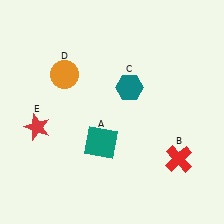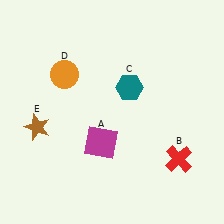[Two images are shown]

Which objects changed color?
A changed from teal to magenta. E changed from red to brown.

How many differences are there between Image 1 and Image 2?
There are 2 differences between the two images.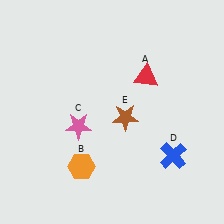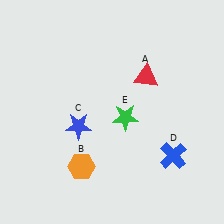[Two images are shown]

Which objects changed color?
C changed from pink to blue. E changed from brown to green.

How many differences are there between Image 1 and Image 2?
There are 2 differences between the two images.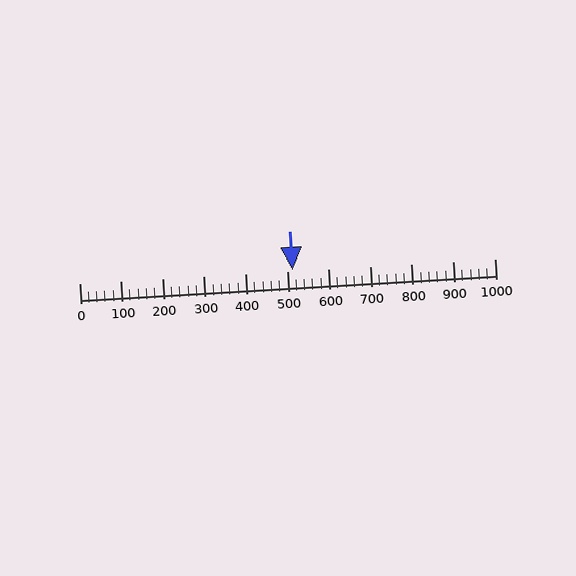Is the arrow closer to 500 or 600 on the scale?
The arrow is closer to 500.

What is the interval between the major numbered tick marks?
The major tick marks are spaced 100 units apart.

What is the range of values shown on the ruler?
The ruler shows values from 0 to 1000.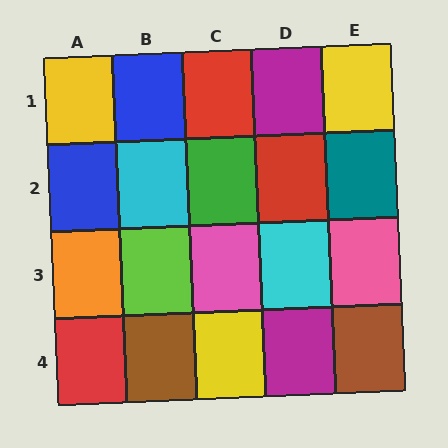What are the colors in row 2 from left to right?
Blue, cyan, green, red, teal.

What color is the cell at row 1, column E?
Yellow.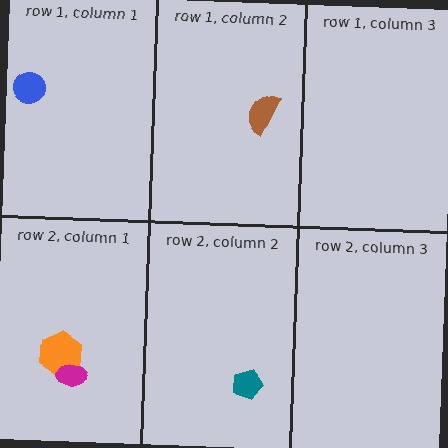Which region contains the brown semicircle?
The row 1, column 2 region.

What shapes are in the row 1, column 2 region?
The brown semicircle.